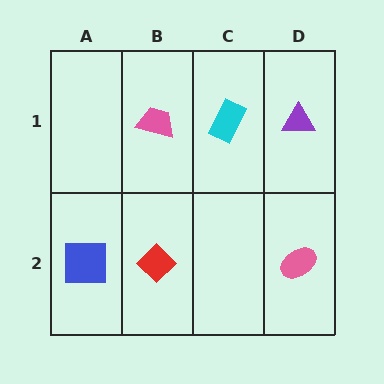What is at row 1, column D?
A purple triangle.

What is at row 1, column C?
A cyan rectangle.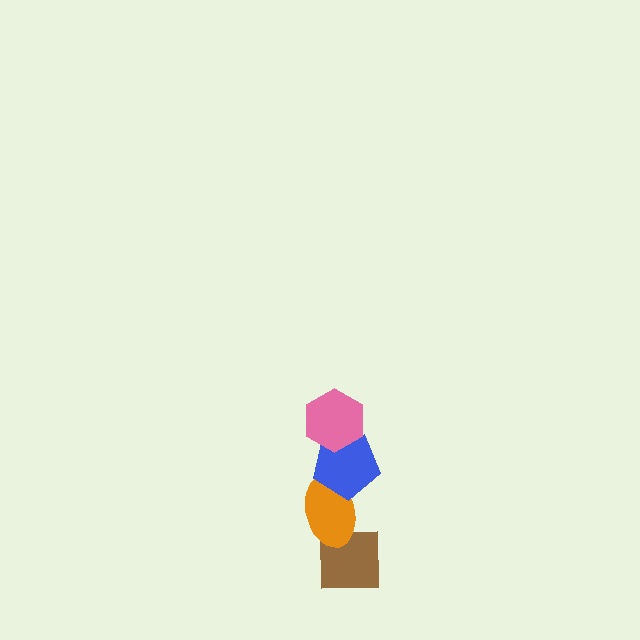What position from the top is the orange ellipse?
The orange ellipse is 3rd from the top.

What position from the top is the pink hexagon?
The pink hexagon is 1st from the top.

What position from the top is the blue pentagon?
The blue pentagon is 2nd from the top.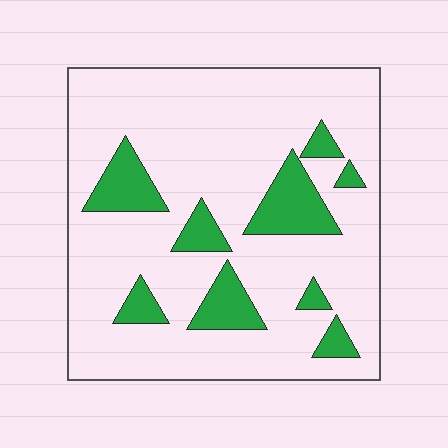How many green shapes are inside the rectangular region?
9.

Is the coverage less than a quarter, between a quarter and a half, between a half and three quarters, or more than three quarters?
Less than a quarter.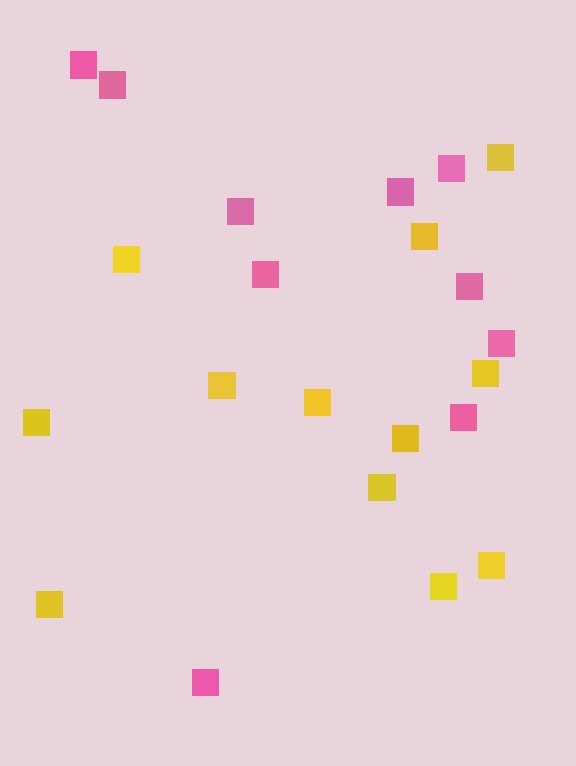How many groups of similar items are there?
There are 2 groups: one group of yellow squares (12) and one group of pink squares (10).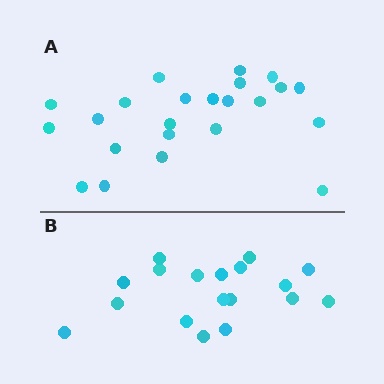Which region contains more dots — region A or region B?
Region A (the top region) has more dots.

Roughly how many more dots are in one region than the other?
Region A has about 5 more dots than region B.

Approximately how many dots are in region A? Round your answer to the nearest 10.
About 20 dots. (The exact count is 23, which rounds to 20.)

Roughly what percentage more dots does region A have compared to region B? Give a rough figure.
About 30% more.